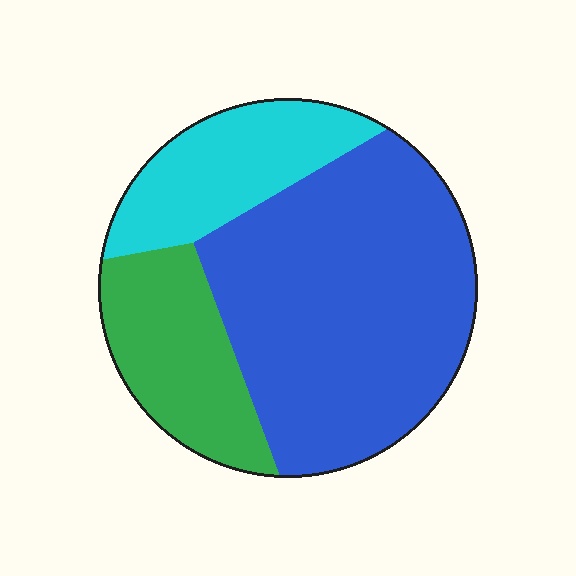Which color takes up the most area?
Blue, at roughly 60%.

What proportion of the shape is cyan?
Cyan takes up about one fifth (1/5) of the shape.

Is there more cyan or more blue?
Blue.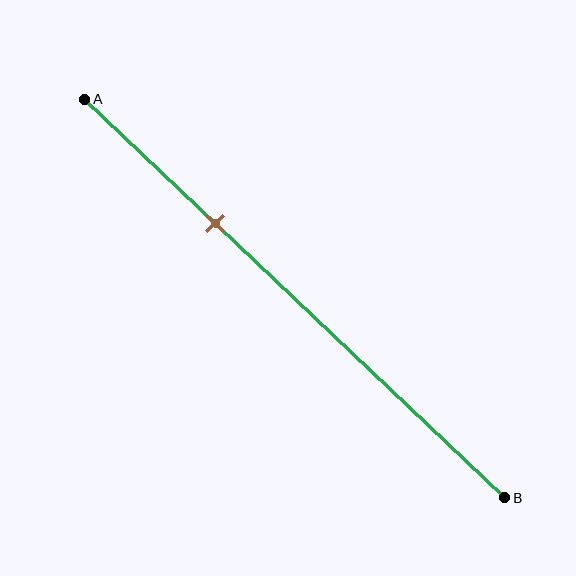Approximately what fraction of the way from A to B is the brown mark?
The brown mark is approximately 30% of the way from A to B.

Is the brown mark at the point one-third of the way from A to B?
Yes, the mark is approximately at the one-third point.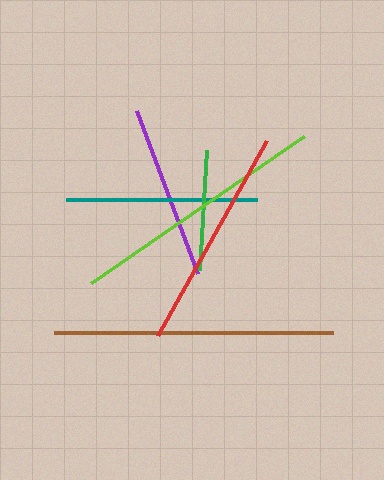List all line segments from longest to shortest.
From longest to shortest: brown, lime, red, teal, purple, green.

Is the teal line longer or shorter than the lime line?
The lime line is longer than the teal line.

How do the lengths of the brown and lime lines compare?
The brown and lime lines are approximately the same length.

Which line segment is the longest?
The brown line is the longest at approximately 279 pixels.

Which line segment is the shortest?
The green line is the shortest at approximately 120 pixels.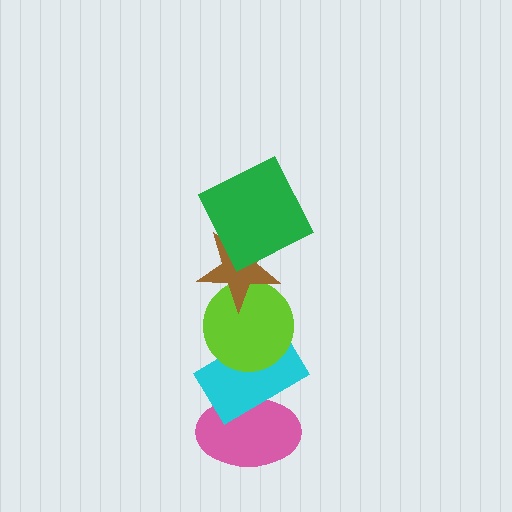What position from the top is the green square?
The green square is 1st from the top.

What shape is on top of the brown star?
The green square is on top of the brown star.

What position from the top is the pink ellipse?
The pink ellipse is 5th from the top.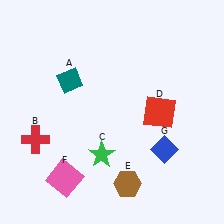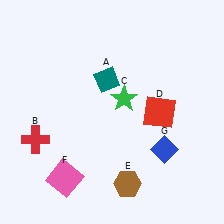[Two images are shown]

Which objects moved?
The objects that moved are: the teal diamond (A), the green star (C).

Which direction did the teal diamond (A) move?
The teal diamond (A) moved right.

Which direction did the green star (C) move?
The green star (C) moved up.